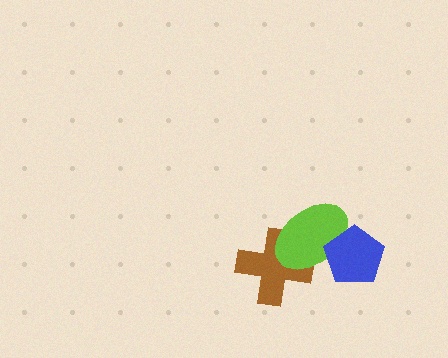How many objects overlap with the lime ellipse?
2 objects overlap with the lime ellipse.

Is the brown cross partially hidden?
Yes, it is partially covered by another shape.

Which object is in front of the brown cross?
The lime ellipse is in front of the brown cross.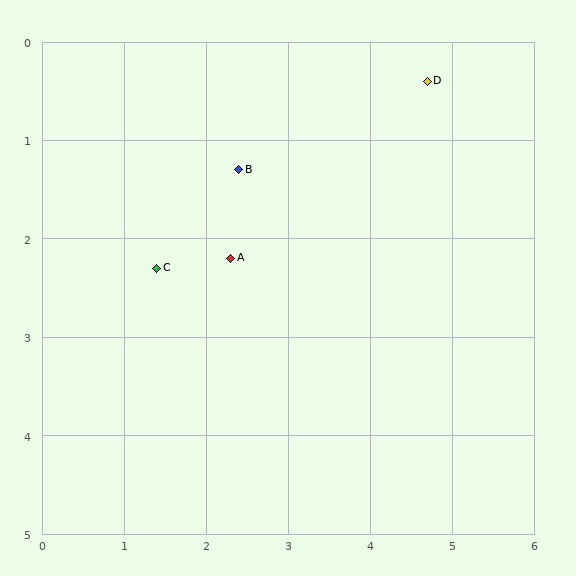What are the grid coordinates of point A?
Point A is at approximately (2.3, 2.2).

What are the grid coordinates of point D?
Point D is at approximately (4.7, 0.4).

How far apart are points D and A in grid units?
Points D and A are about 3.0 grid units apart.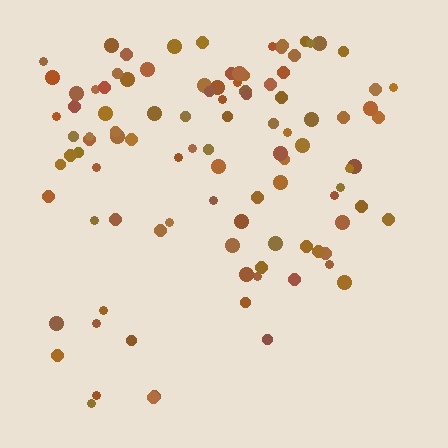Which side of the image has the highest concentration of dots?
The top.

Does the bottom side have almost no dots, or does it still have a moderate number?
Still a moderate number, just noticeably fewer than the top.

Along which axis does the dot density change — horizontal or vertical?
Vertical.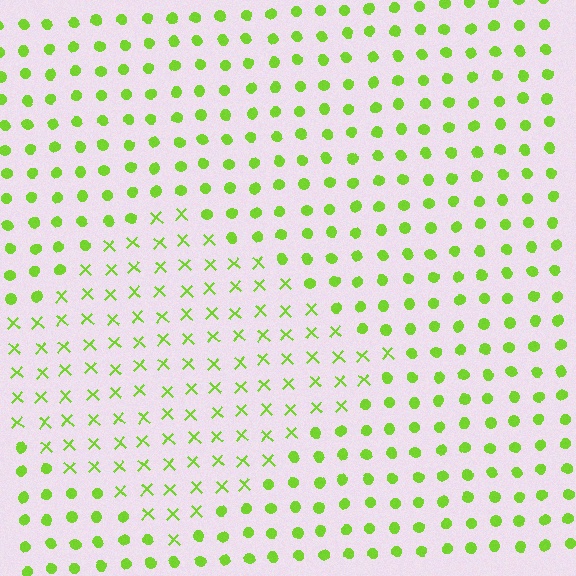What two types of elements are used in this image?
The image uses X marks inside the diamond region and circles outside it.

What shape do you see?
I see a diamond.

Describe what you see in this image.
The image is filled with small lime elements arranged in a uniform grid. A diamond-shaped region contains X marks, while the surrounding area contains circles. The boundary is defined purely by the change in element shape.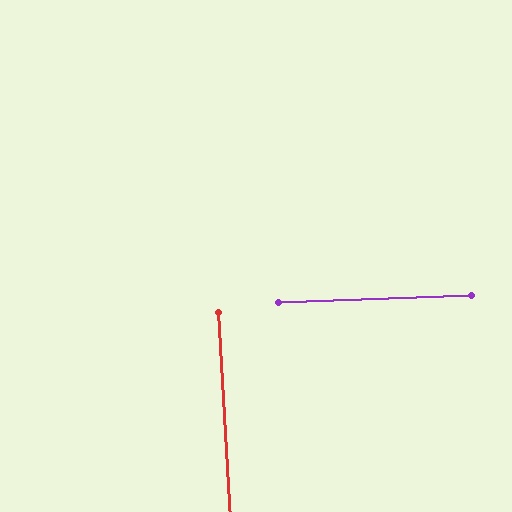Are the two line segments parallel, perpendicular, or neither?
Perpendicular — they meet at approximately 89°.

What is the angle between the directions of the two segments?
Approximately 89 degrees.